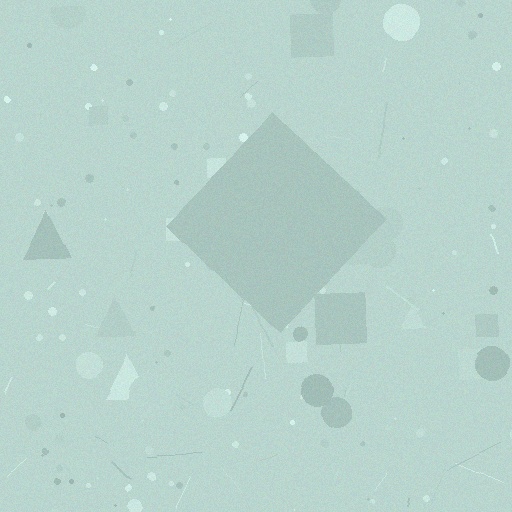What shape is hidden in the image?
A diamond is hidden in the image.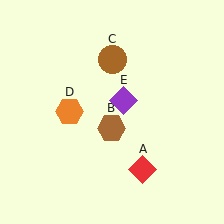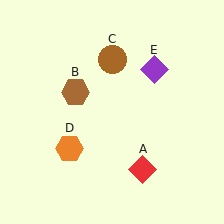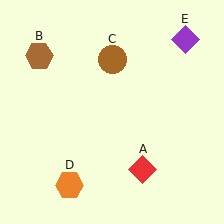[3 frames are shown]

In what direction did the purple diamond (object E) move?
The purple diamond (object E) moved up and to the right.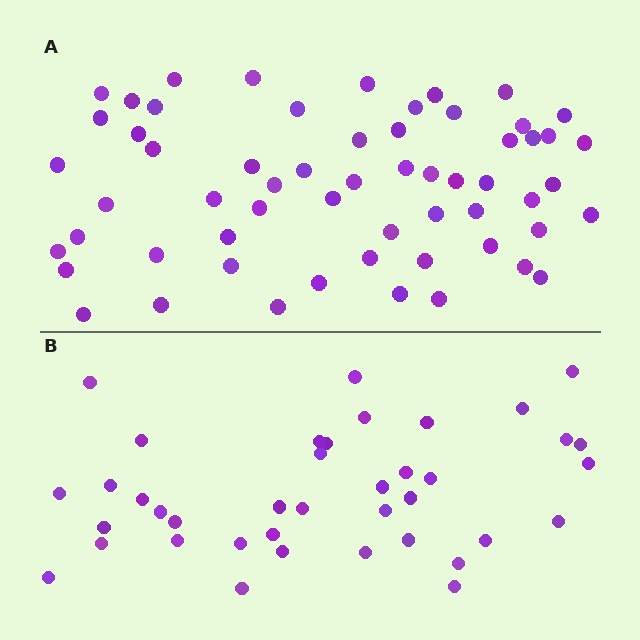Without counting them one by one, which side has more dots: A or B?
Region A (the top region) has more dots.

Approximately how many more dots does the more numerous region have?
Region A has approximately 20 more dots than region B.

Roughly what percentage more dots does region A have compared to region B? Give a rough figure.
About 50% more.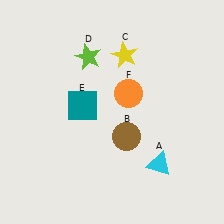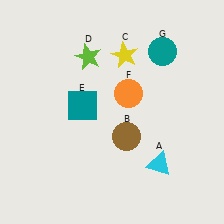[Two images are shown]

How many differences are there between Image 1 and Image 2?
There is 1 difference between the two images.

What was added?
A teal circle (G) was added in Image 2.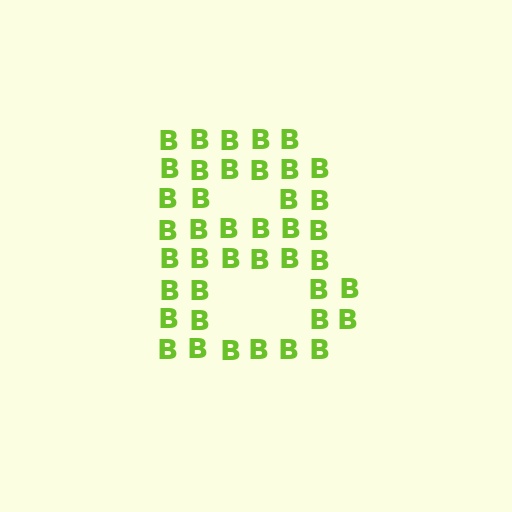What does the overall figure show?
The overall figure shows the letter B.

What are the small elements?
The small elements are letter B's.